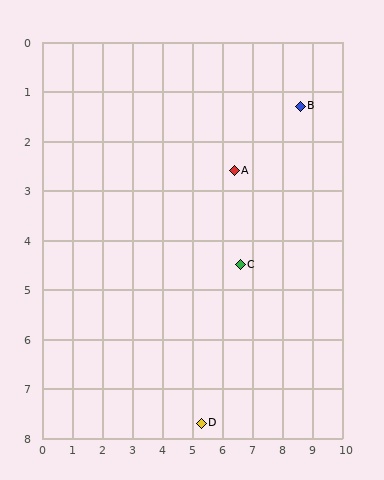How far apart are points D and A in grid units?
Points D and A are about 5.2 grid units apart.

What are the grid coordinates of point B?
Point B is at approximately (8.6, 1.3).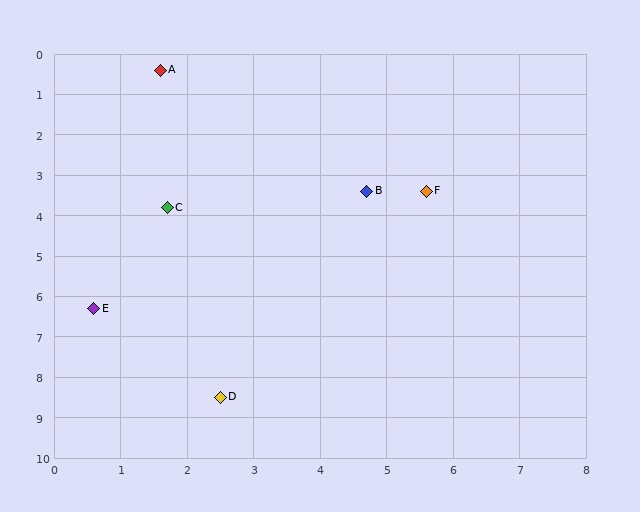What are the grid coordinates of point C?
Point C is at approximately (1.7, 3.8).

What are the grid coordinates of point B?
Point B is at approximately (4.7, 3.4).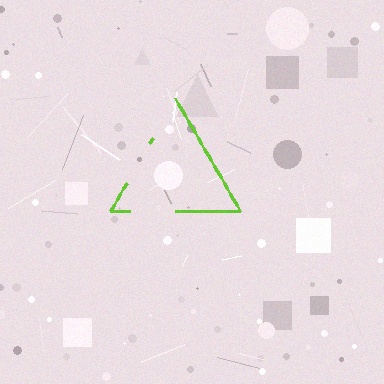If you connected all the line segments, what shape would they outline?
They would outline a triangle.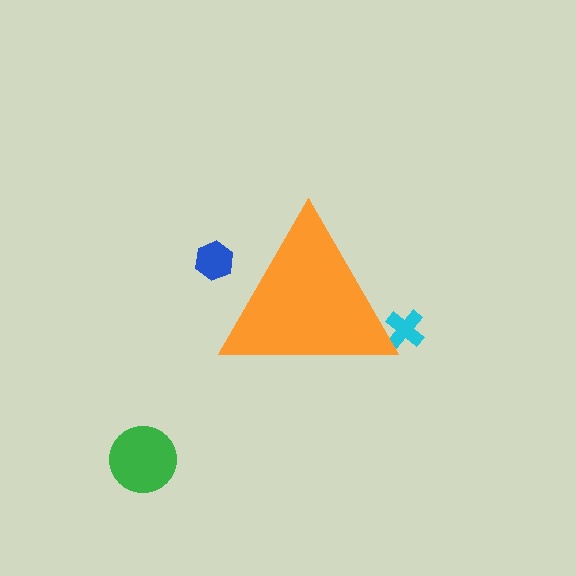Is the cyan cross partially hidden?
Yes, the cyan cross is partially hidden behind the orange triangle.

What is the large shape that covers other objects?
An orange triangle.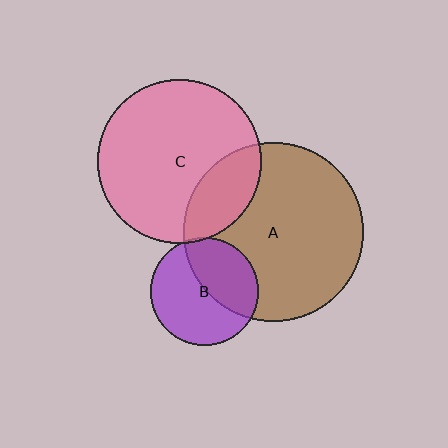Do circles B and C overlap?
Yes.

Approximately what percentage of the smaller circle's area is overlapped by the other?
Approximately 5%.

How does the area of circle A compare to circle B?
Approximately 2.8 times.